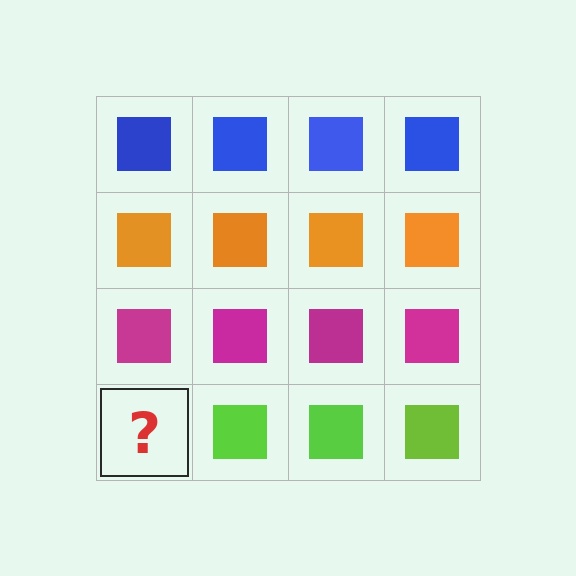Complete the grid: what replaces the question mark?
The question mark should be replaced with a lime square.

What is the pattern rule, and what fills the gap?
The rule is that each row has a consistent color. The gap should be filled with a lime square.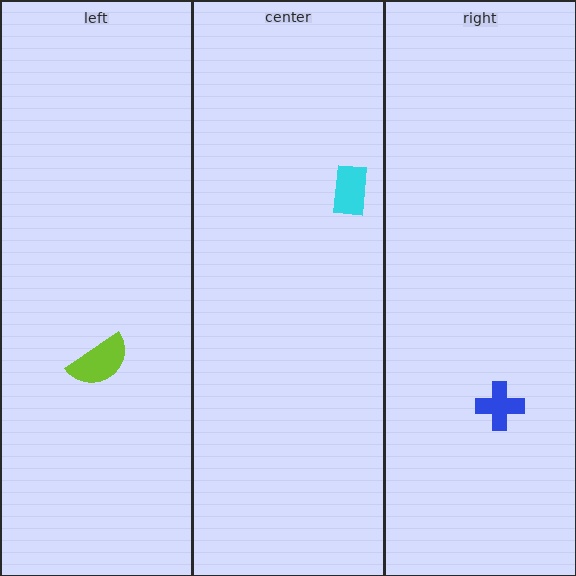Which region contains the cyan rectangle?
The center region.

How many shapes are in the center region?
1.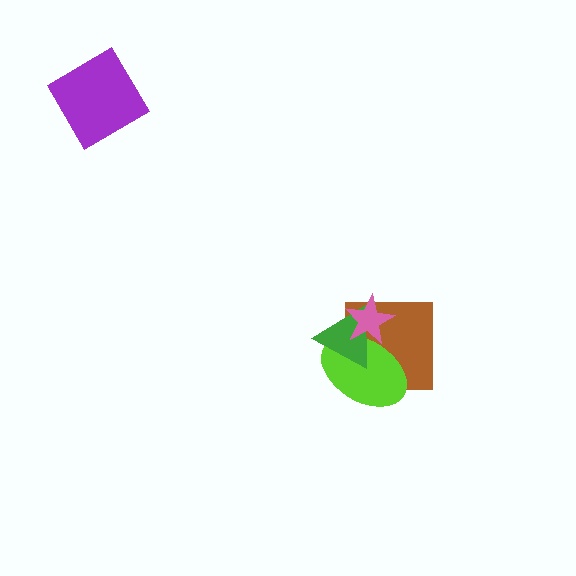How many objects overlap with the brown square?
3 objects overlap with the brown square.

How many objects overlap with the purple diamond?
0 objects overlap with the purple diamond.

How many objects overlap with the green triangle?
3 objects overlap with the green triangle.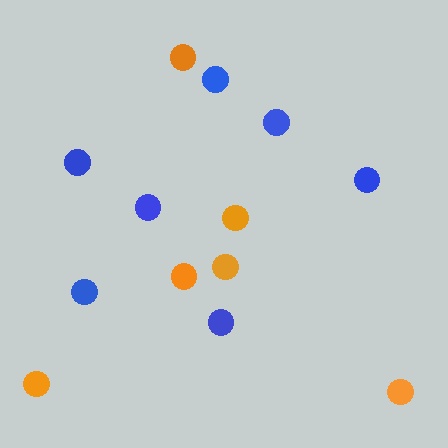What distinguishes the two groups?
There are 2 groups: one group of blue circles (7) and one group of orange circles (6).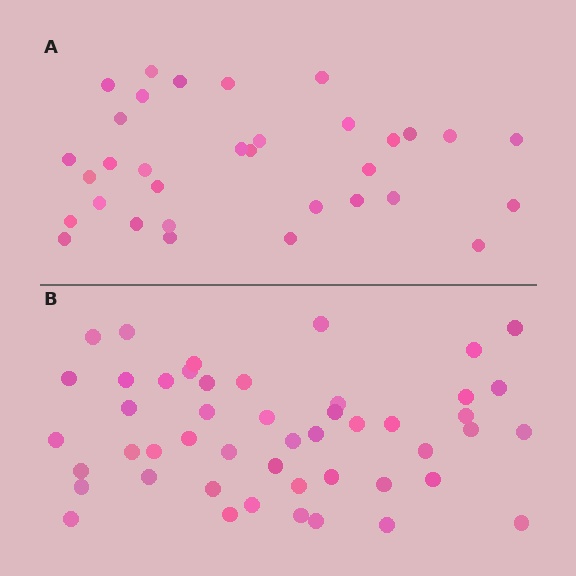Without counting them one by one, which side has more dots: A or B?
Region B (the bottom region) has more dots.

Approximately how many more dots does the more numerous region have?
Region B has approximately 15 more dots than region A.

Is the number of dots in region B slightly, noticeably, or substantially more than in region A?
Region B has substantially more. The ratio is roughly 1.5 to 1.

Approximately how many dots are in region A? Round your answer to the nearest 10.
About 30 dots. (The exact count is 33, which rounds to 30.)